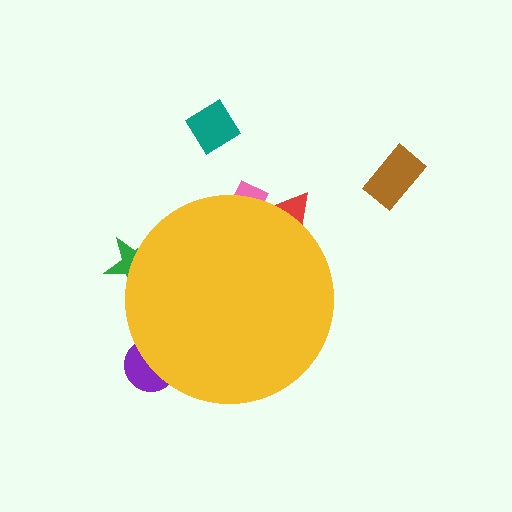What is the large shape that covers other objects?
A yellow circle.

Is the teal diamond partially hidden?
No, the teal diamond is fully visible.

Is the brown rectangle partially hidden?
No, the brown rectangle is fully visible.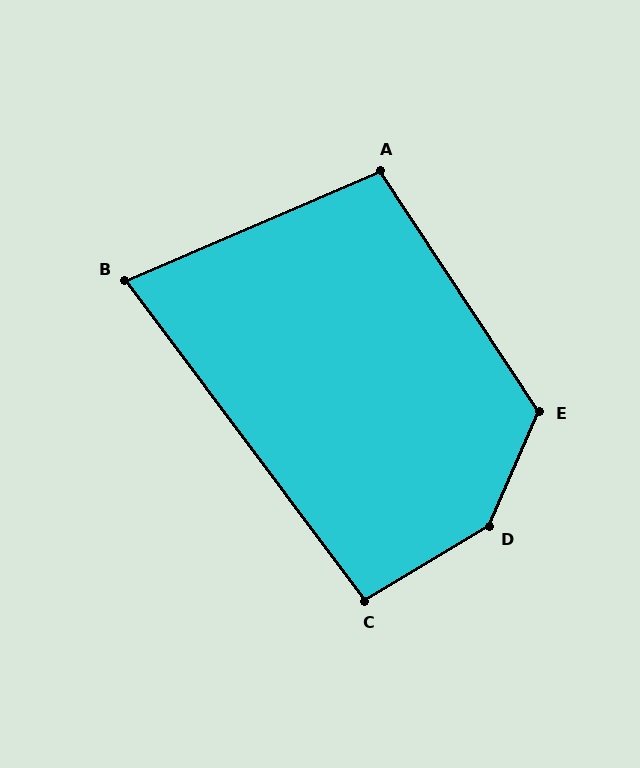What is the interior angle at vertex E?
Approximately 123 degrees (obtuse).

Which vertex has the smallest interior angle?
B, at approximately 76 degrees.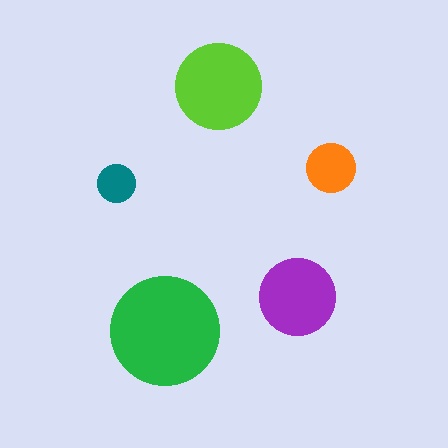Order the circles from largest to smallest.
the green one, the lime one, the purple one, the orange one, the teal one.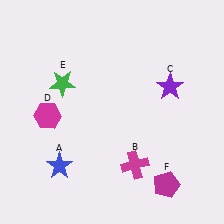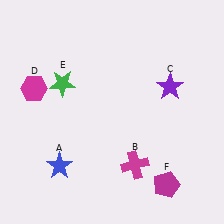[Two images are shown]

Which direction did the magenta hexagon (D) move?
The magenta hexagon (D) moved up.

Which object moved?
The magenta hexagon (D) moved up.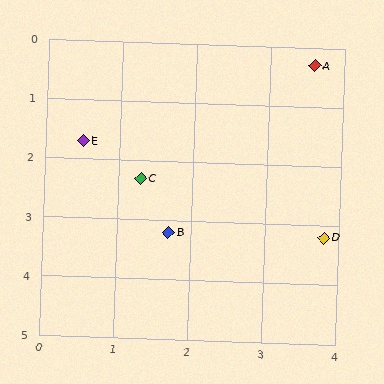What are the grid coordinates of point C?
Point C is at approximately (1.3, 2.3).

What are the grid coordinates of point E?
Point E is at approximately (0.5, 1.7).